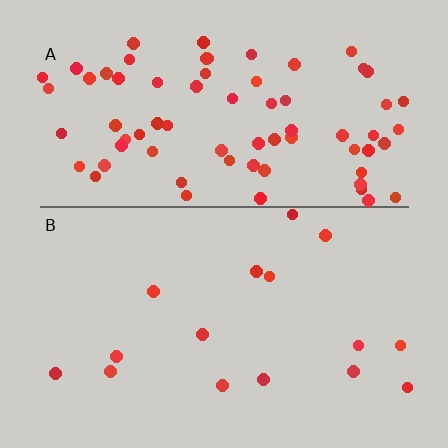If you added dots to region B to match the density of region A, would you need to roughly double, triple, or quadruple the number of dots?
Approximately quadruple.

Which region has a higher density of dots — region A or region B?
A (the top).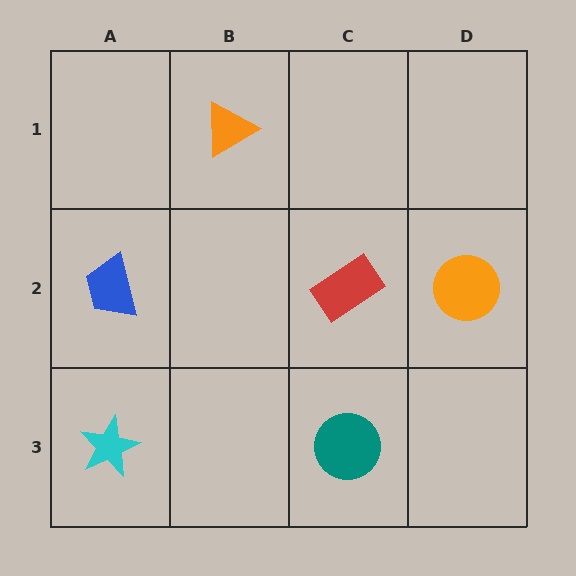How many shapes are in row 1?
1 shape.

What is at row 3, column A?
A cyan star.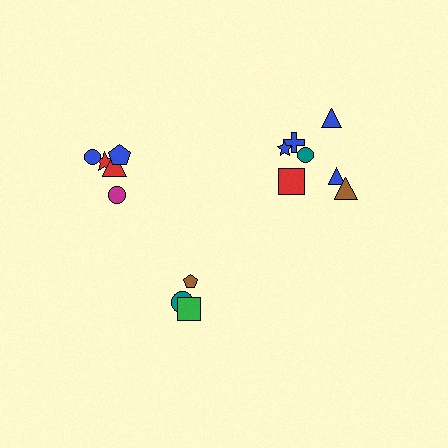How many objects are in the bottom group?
There are 3 objects.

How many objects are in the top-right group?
There are 7 objects.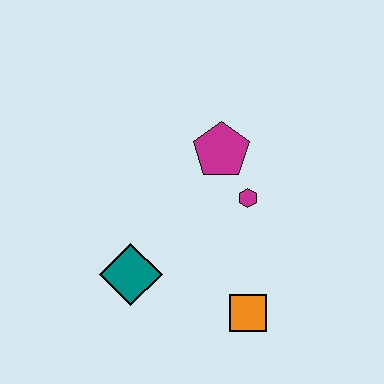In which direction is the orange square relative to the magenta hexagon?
The orange square is below the magenta hexagon.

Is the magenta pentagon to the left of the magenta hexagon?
Yes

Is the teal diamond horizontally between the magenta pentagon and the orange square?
No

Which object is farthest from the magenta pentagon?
The orange square is farthest from the magenta pentagon.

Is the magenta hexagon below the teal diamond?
No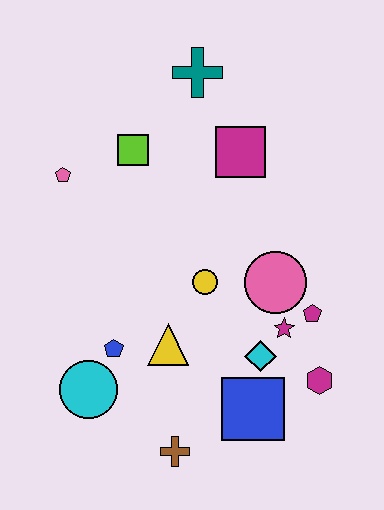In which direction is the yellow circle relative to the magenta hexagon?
The yellow circle is to the left of the magenta hexagon.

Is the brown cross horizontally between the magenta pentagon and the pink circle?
No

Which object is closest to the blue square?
The cyan diamond is closest to the blue square.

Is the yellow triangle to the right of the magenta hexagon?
No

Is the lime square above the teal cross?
No